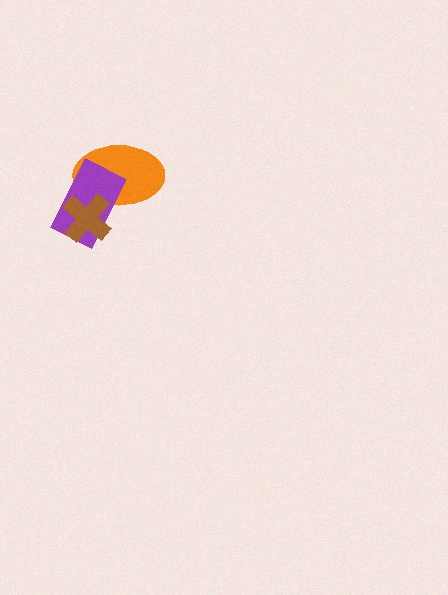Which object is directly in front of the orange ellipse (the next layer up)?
The purple rectangle is directly in front of the orange ellipse.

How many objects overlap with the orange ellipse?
2 objects overlap with the orange ellipse.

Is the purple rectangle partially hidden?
Yes, it is partially covered by another shape.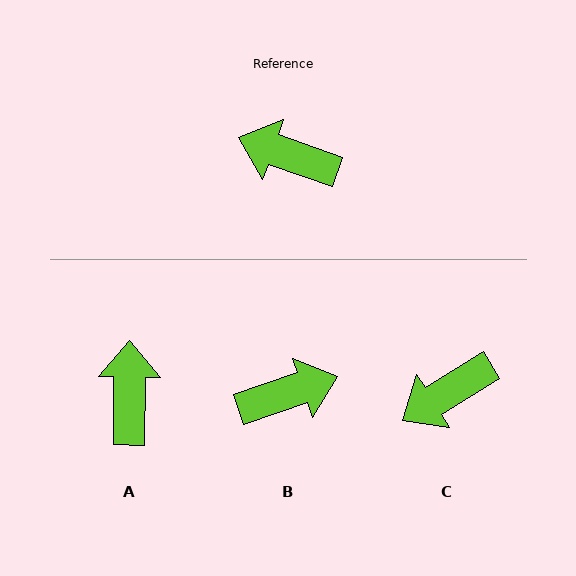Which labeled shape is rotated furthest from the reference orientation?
B, about 142 degrees away.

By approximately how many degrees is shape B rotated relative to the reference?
Approximately 142 degrees clockwise.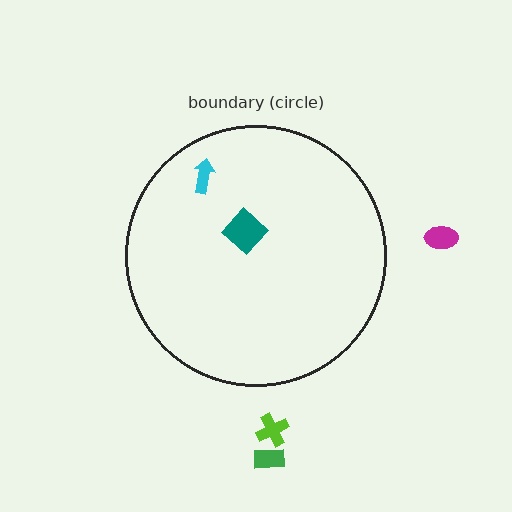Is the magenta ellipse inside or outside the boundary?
Outside.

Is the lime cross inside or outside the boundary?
Outside.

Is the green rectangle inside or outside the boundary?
Outside.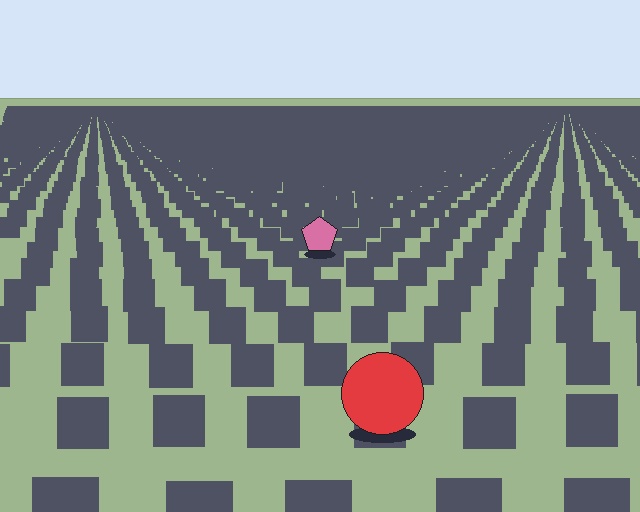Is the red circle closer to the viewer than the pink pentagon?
Yes. The red circle is closer — you can tell from the texture gradient: the ground texture is coarser near it.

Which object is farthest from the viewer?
The pink pentagon is farthest from the viewer. It appears smaller and the ground texture around it is denser.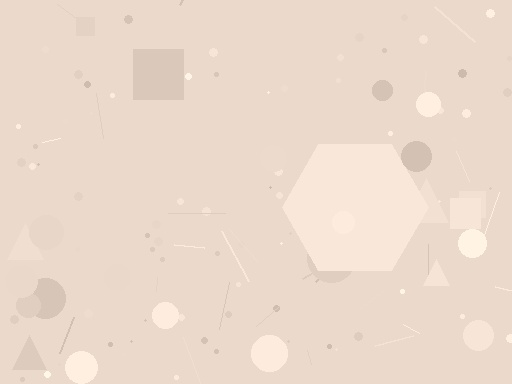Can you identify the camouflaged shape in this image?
The camouflaged shape is a hexagon.